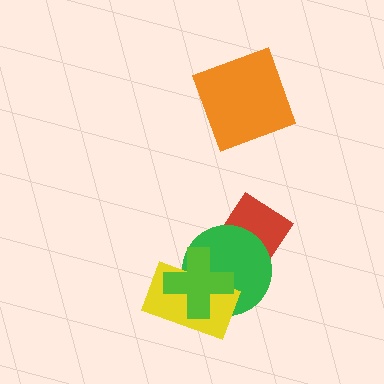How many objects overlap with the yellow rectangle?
2 objects overlap with the yellow rectangle.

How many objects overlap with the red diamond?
1 object overlaps with the red diamond.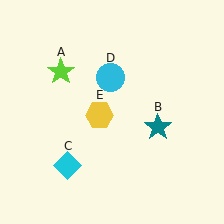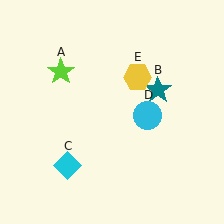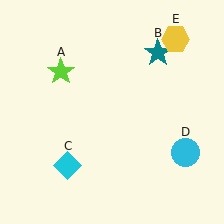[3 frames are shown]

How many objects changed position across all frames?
3 objects changed position: teal star (object B), cyan circle (object D), yellow hexagon (object E).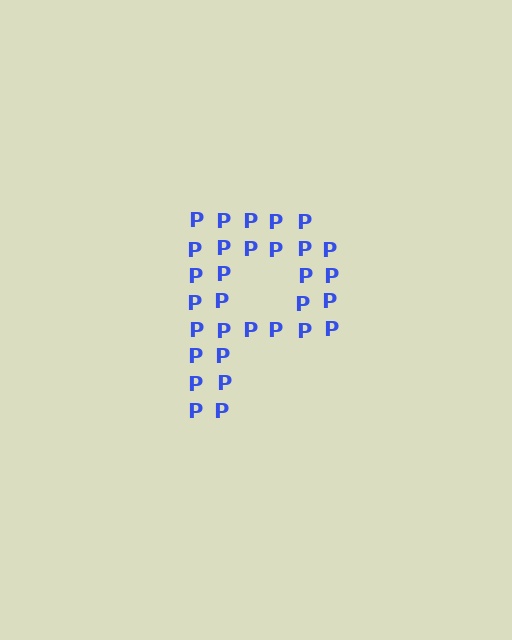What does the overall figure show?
The overall figure shows the letter P.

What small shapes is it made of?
It is made of small letter P's.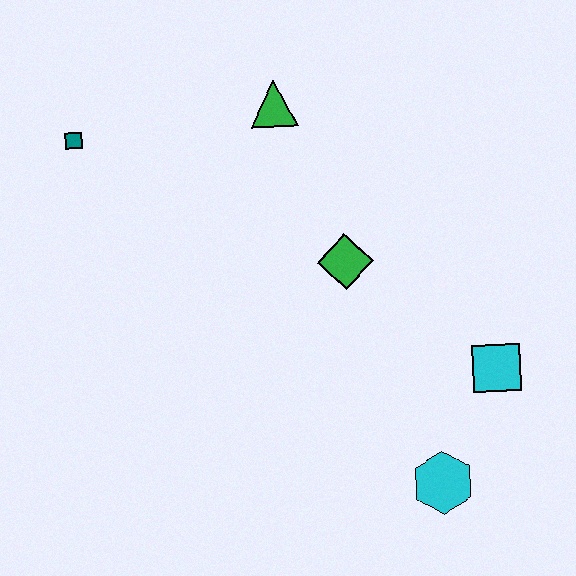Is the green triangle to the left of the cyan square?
Yes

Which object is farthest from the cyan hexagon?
The teal square is farthest from the cyan hexagon.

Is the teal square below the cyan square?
No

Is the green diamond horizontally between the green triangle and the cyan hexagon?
Yes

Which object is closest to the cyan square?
The cyan hexagon is closest to the cyan square.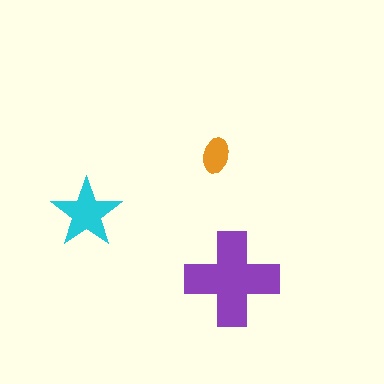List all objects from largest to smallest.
The purple cross, the cyan star, the orange ellipse.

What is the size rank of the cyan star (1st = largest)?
2nd.